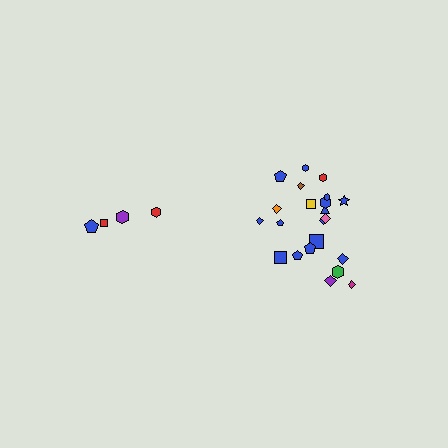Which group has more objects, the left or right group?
The right group.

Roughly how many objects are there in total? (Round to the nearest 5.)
Roughly 25 objects in total.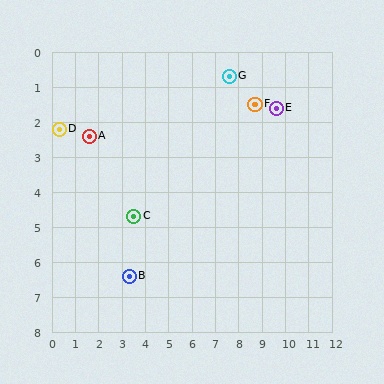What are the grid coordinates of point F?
Point F is at approximately (8.7, 1.5).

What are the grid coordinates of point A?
Point A is at approximately (1.6, 2.4).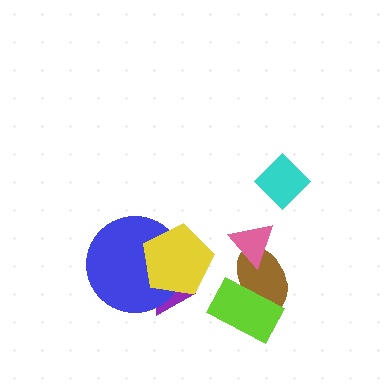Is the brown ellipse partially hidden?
Yes, it is partially covered by another shape.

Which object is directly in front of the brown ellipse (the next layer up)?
The lime rectangle is directly in front of the brown ellipse.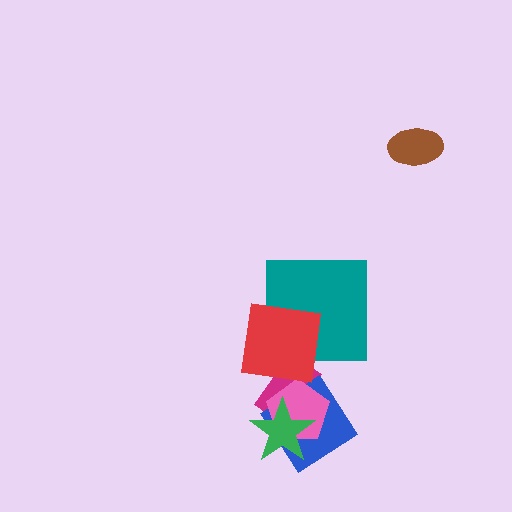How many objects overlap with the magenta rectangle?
4 objects overlap with the magenta rectangle.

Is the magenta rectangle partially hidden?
Yes, it is partially covered by another shape.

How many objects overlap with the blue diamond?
3 objects overlap with the blue diamond.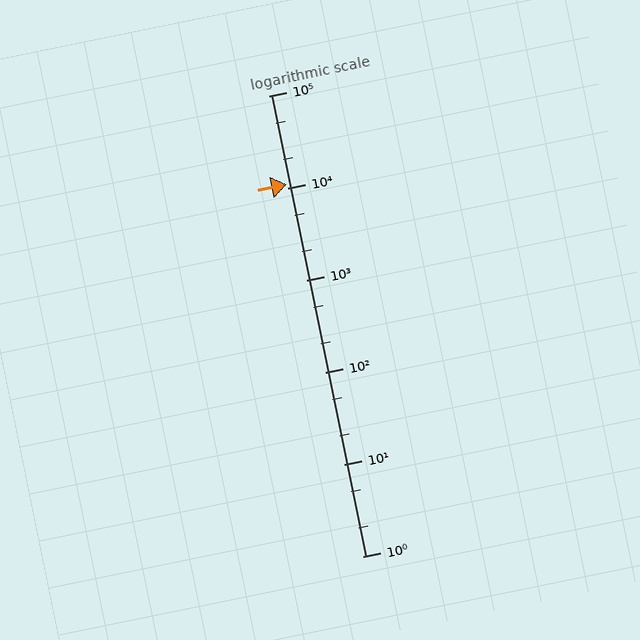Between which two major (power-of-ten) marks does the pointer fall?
The pointer is between 10000 and 100000.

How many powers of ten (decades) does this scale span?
The scale spans 5 decades, from 1 to 100000.